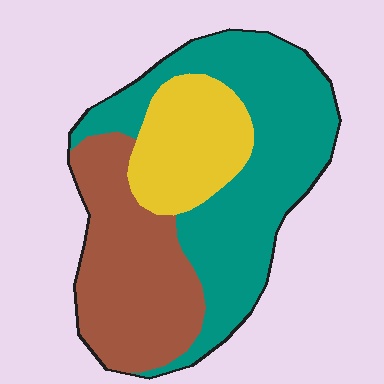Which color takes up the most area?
Teal, at roughly 50%.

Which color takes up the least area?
Yellow, at roughly 20%.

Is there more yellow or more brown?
Brown.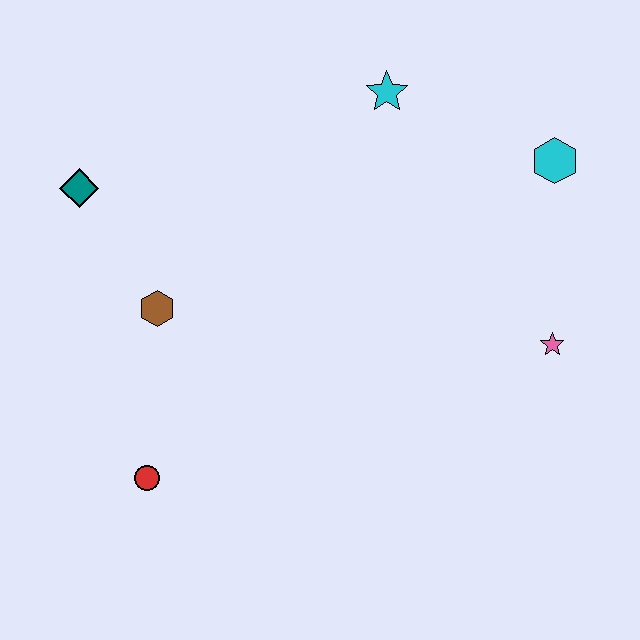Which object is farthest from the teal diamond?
The pink star is farthest from the teal diamond.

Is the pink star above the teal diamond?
No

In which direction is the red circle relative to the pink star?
The red circle is to the left of the pink star.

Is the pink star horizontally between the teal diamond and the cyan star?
No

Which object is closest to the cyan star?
The cyan hexagon is closest to the cyan star.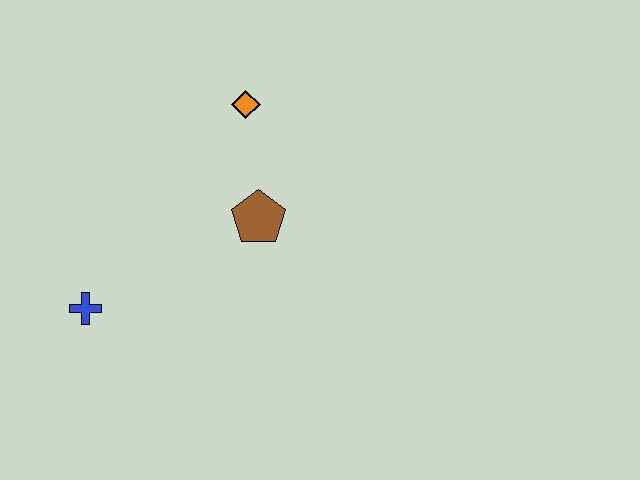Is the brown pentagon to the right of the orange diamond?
Yes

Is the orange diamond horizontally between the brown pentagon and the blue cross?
Yes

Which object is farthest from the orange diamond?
The blue cross is farthest from the orange diamond.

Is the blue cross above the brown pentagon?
No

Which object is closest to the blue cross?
The brown pentagon is closest to the blue cross.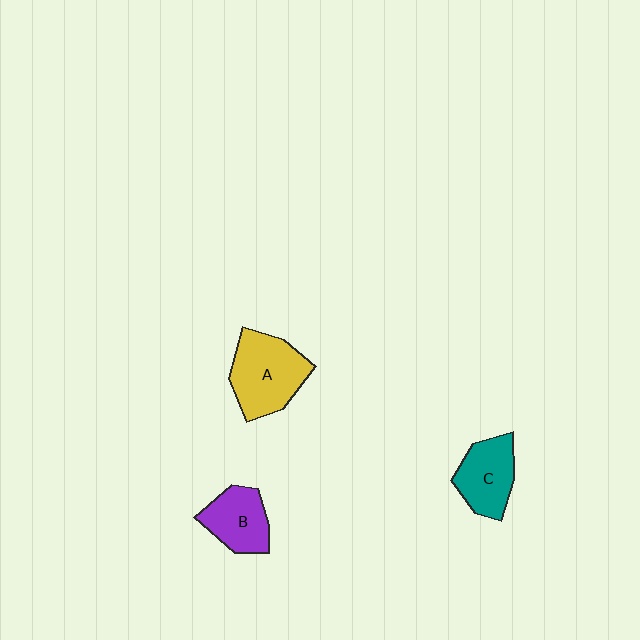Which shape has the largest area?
Shape A (yellow).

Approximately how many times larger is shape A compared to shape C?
Approximately 1.4 times.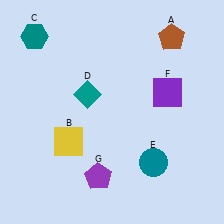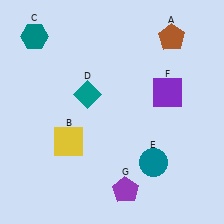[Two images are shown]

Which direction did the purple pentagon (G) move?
The purple pentagon (G) moved right.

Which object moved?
The purple pentagon (G) moved right.